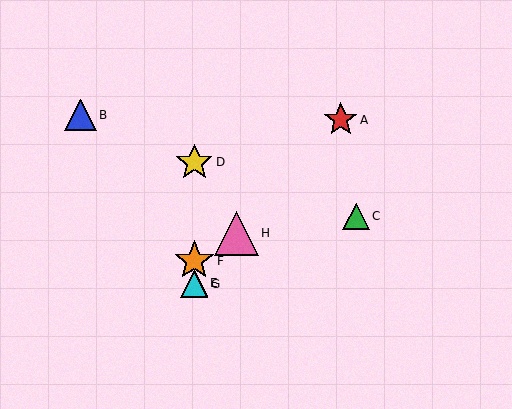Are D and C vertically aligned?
No, D is at x≈194 and C is at x≈356.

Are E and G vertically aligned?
Yes, both are at x≈194.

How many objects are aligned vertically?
4 objects (D, E, F, G) are aligned vertically.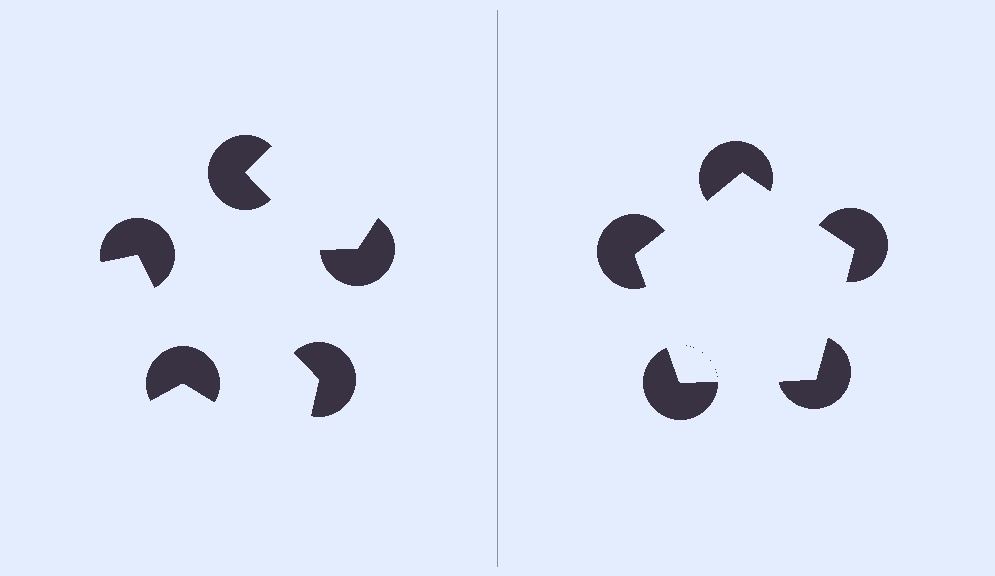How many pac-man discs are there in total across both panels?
10 — 5 on each side.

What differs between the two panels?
The pac-man discs are positioned identically on both sides; only the wedge orientations differ. On the right they align to a pentagon; on the left they are misaligned.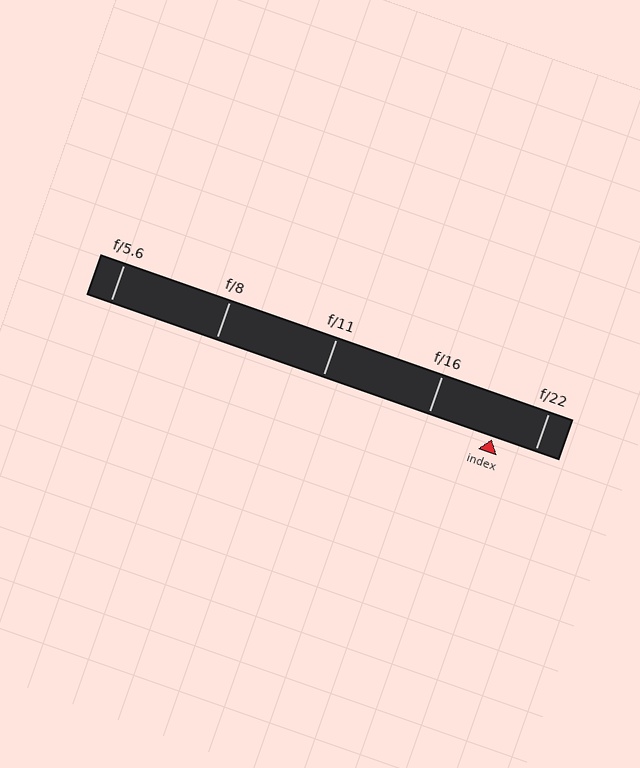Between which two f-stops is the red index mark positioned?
The index mark is between f/16 and f/22.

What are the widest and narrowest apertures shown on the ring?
The widest aperture shown is f/5.6 and the narrowest is f/22.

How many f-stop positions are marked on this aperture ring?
There are 5 f-stop positions marked.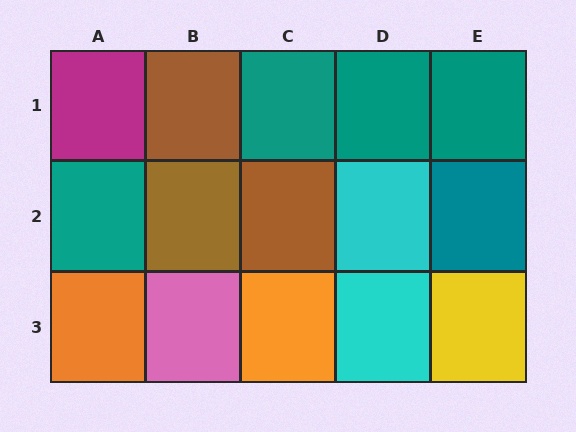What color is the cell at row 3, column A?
Orange.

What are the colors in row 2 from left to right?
Teal, brown, brown, cyan, teal.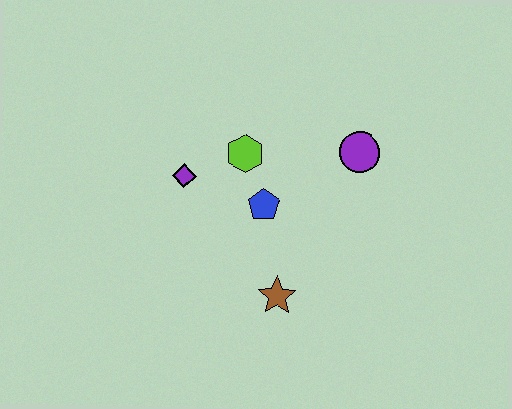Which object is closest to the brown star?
The blue pentagon is closest to the brown star.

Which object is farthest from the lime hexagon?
The brown star is farthest from the lime hexagon.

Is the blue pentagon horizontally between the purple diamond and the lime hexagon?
No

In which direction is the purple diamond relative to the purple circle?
The purple diamond is to the left of the purple circle.